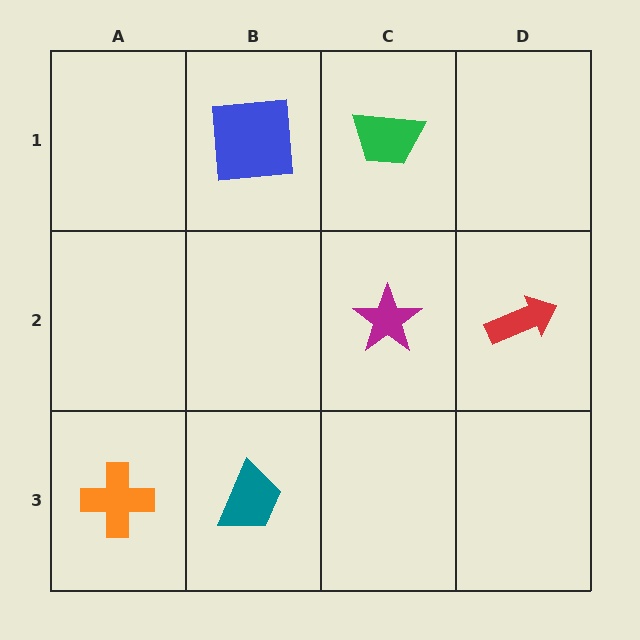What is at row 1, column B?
A blue square.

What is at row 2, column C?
A magenta star.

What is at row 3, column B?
A teal trapezoid.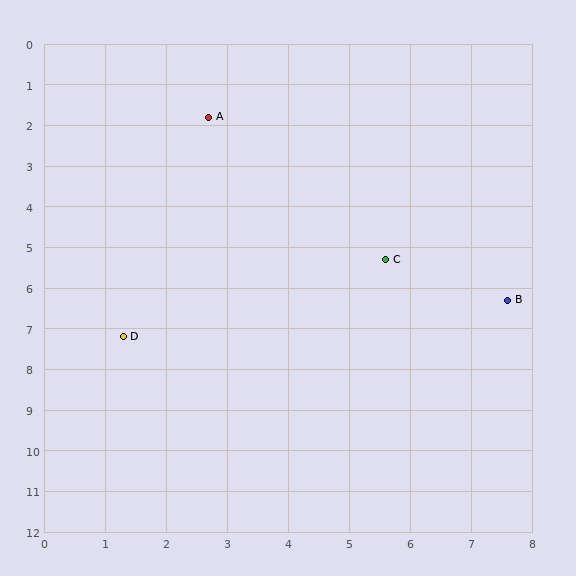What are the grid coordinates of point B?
Point B is at approximately (7.6, 6.3).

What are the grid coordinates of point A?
Point A is at approximately (2.7, 1.8).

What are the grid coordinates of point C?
Point C is at approximately (5.6, 5.3).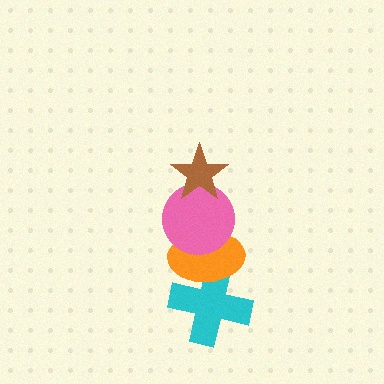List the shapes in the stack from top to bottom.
From top to bottom: the brown star, the pink circle, the orange ellipse, the cyan cross.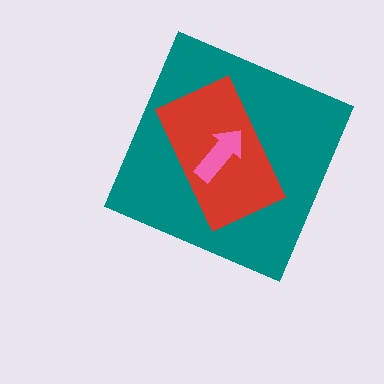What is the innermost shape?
The pink arrow.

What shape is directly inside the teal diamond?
The red rectangle.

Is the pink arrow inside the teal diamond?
Yes.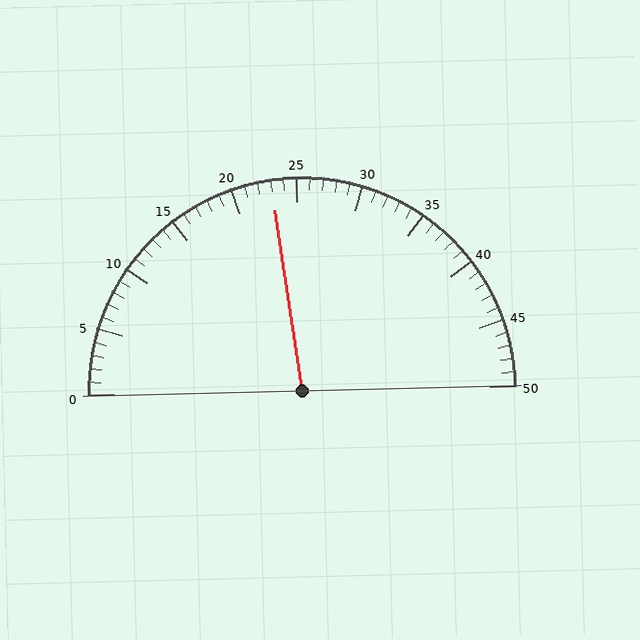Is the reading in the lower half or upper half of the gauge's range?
The reading is in the lower half of the range (0 to 50).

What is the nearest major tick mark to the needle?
The nearest major tick mark is 25.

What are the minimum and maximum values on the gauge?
The gauge ranges from 0 to 50.